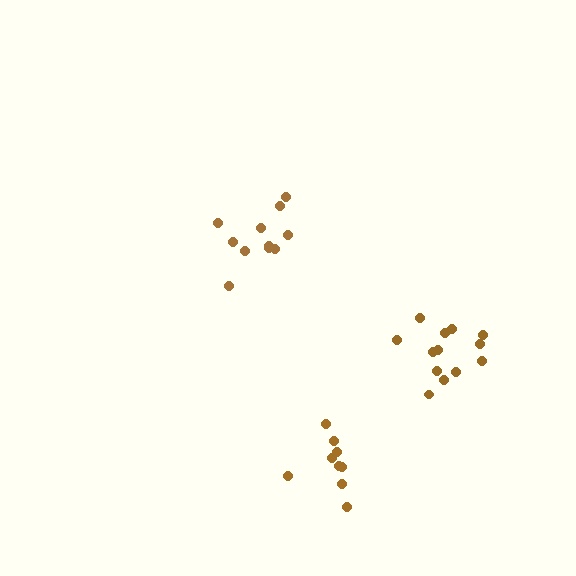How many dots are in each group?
Group 1: 11 dots, Group 2: 13 dots, Group 3: 9 dots (33 total).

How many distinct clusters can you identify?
There are 3 distinct clusters.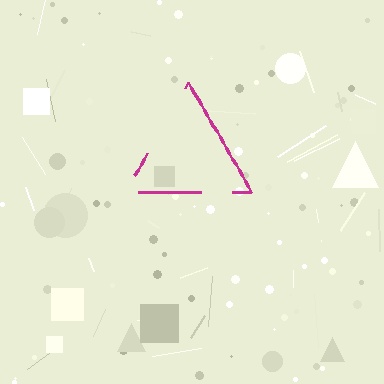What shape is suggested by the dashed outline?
The dashed outline suggests a triangle.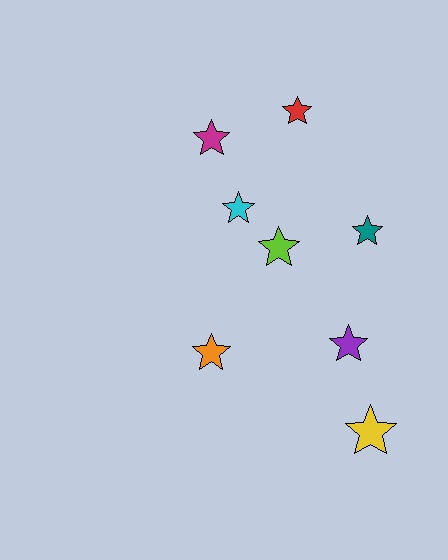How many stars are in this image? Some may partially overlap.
There are 8 stars.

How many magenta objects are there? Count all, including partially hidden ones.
There is 1 magenta object.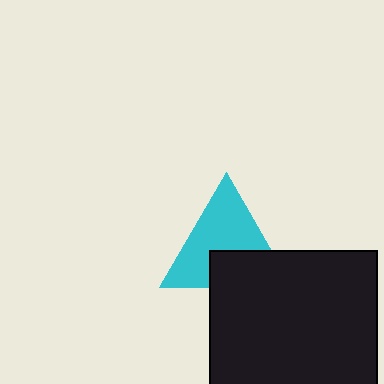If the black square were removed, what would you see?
You would see the complete cyan triangle.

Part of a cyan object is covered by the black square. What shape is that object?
It is a triangle.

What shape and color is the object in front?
The object in front is a black square.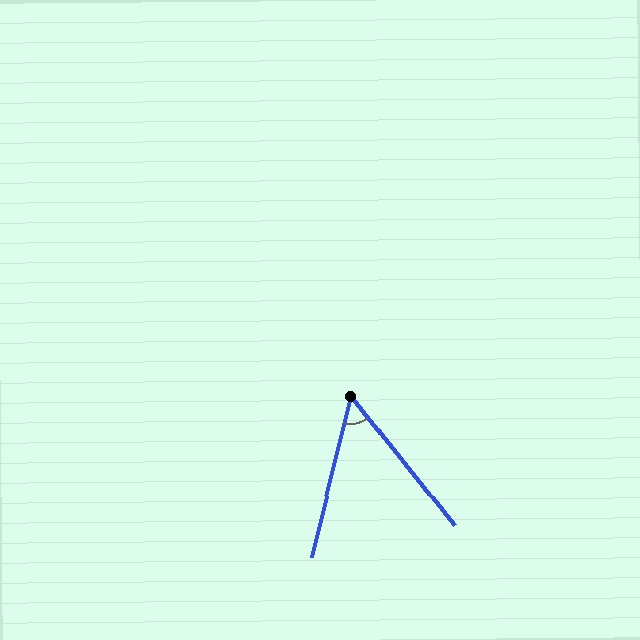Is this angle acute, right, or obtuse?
It is acute.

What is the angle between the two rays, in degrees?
Approximately 52 degrees.